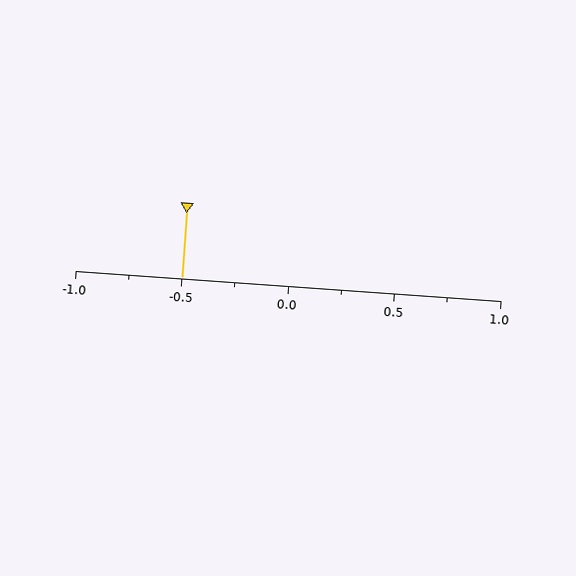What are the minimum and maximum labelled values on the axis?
The axis runs from -1.0 to 1.0.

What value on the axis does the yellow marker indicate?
The marker indicates approximately -0.5.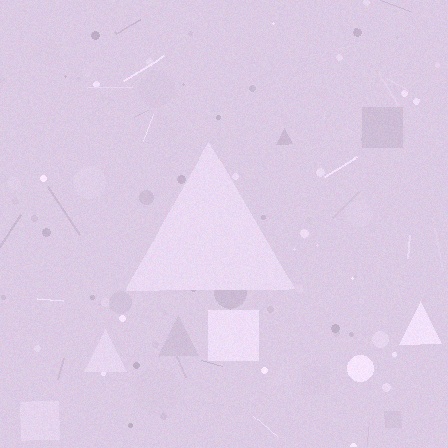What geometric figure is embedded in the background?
A triangle is embedded in the background.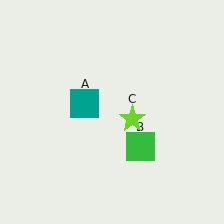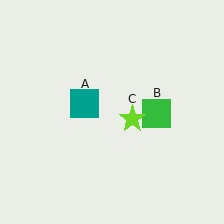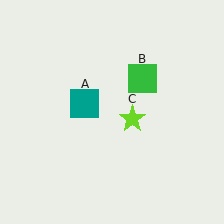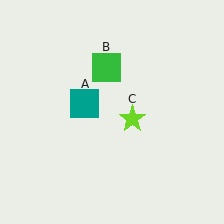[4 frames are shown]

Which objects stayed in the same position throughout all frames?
Teal square (object A) and lime star (object C) remained stationary.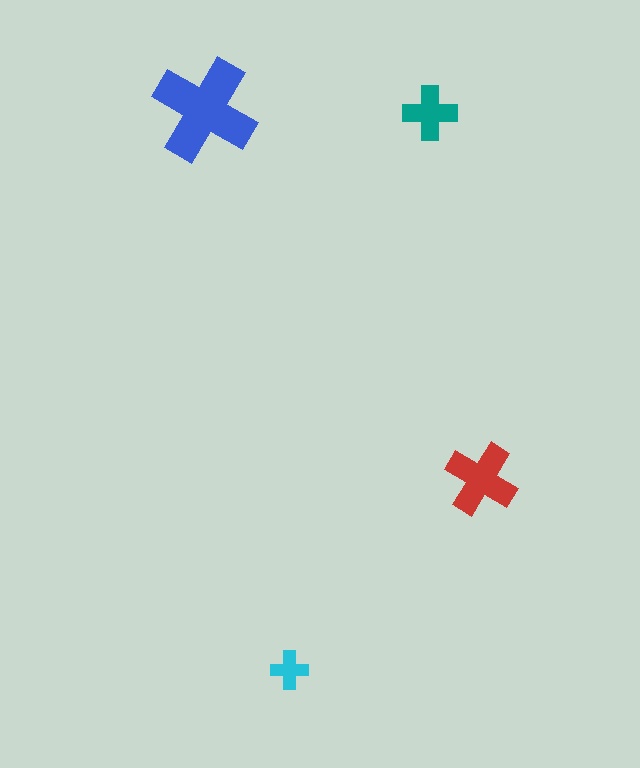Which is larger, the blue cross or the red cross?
The blue one.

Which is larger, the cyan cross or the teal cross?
The teal one.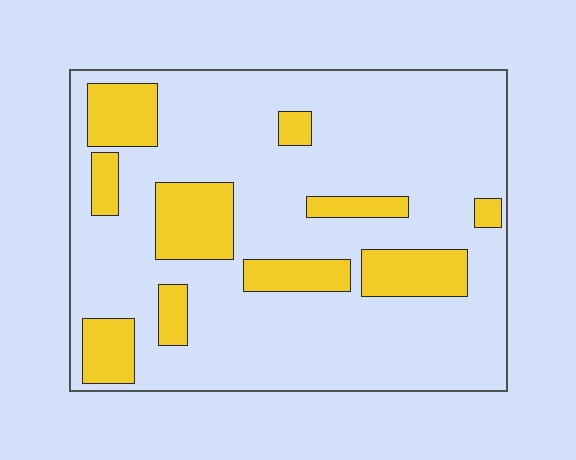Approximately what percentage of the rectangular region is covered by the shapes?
Approximately 20%.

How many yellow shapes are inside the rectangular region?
10.